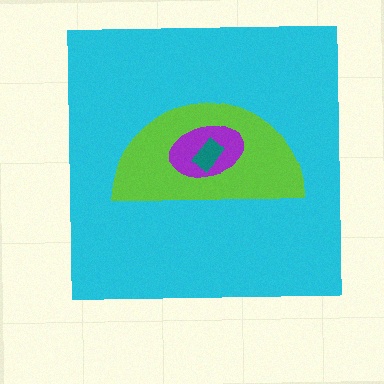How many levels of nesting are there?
4.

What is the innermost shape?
The teal rectangle.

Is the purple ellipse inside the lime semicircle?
Yes.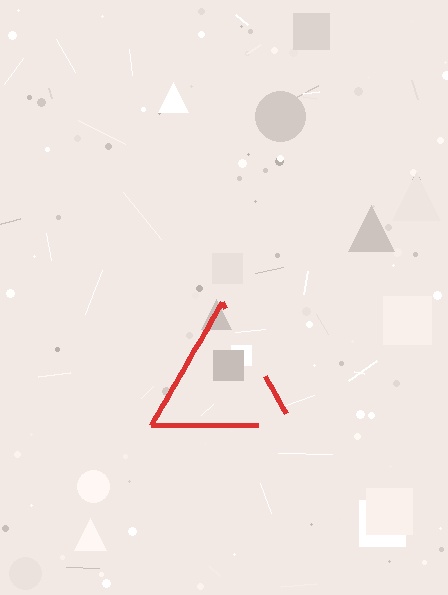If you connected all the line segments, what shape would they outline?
They would outline a triangle.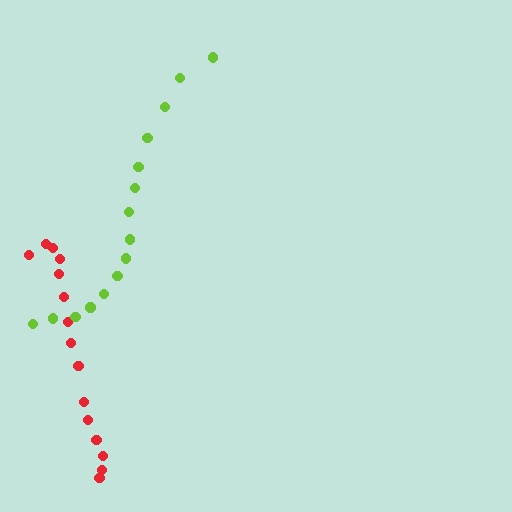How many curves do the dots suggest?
There are 2 distinct paths.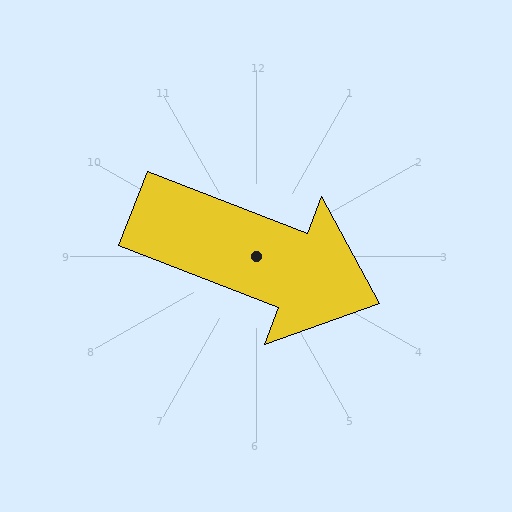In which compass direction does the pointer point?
East.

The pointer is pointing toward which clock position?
Roughly 4 o'clock.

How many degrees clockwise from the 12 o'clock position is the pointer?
Approximately 111 degrees.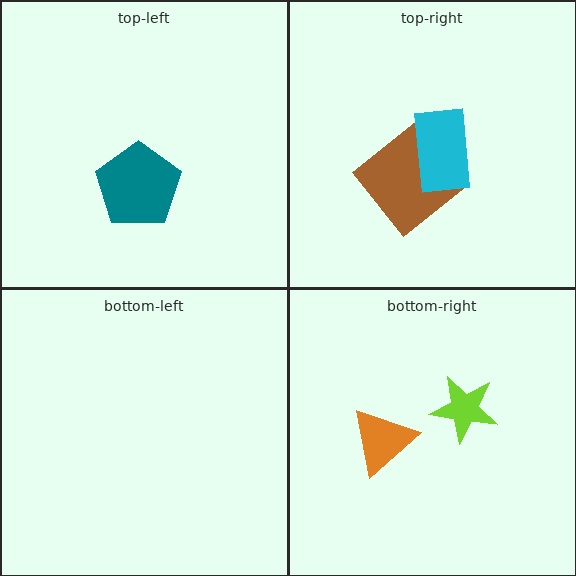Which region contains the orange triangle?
The bottom-right region.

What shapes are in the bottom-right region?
The lime star, the orange triangle.